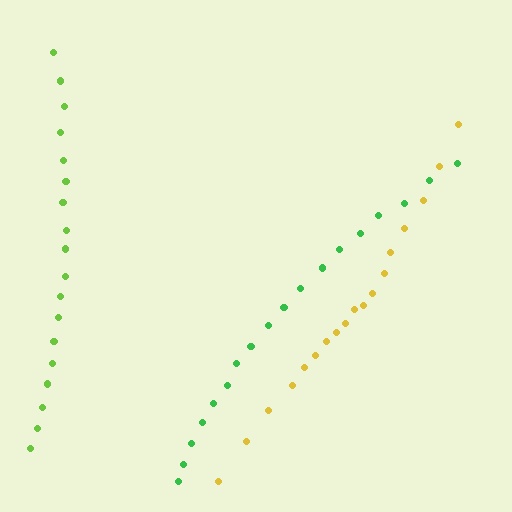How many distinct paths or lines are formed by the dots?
There are 3 distinct paths.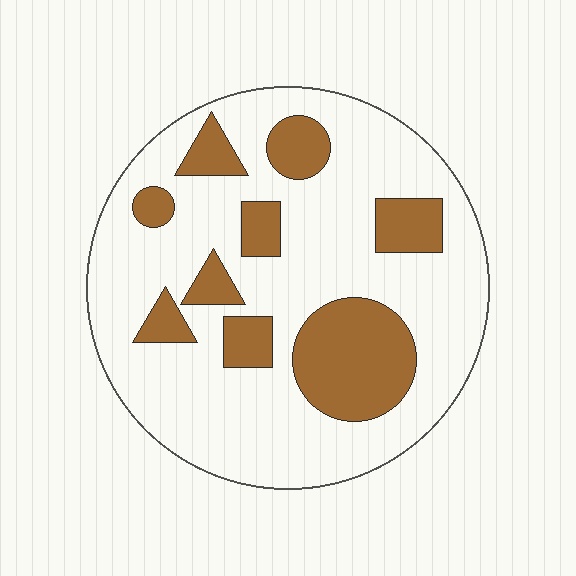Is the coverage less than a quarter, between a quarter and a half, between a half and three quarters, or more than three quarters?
Less than a quarter.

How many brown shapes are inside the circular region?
9.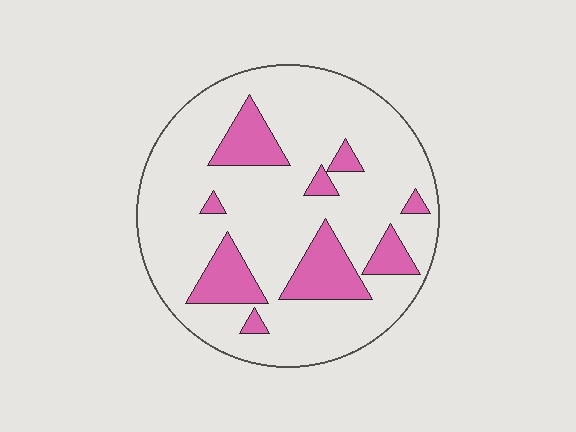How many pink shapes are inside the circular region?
9.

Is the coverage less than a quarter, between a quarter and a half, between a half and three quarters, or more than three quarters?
Less than a quarter.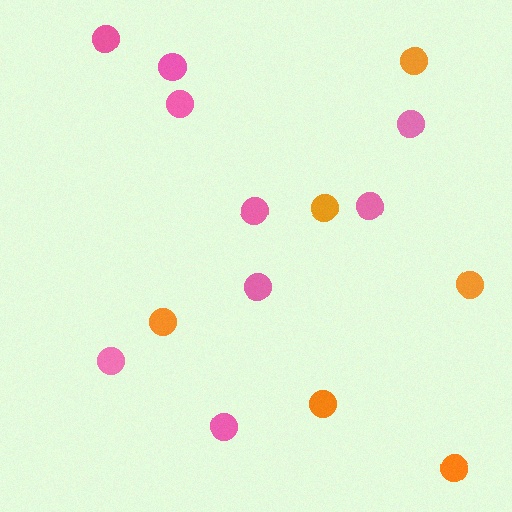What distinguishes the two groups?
There are 2 groups: one group of pink circles (9) and one group of orange circles (6).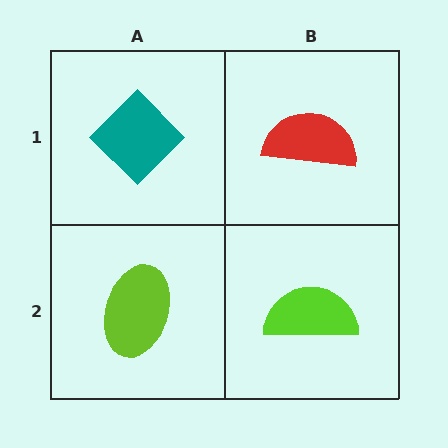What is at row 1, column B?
A red semicircle.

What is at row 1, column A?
A teal diamond.